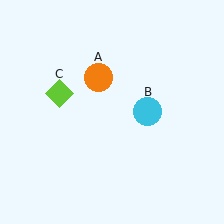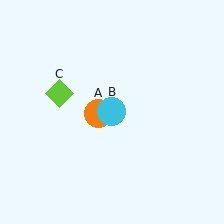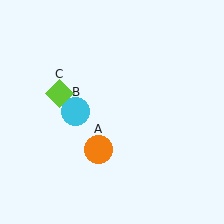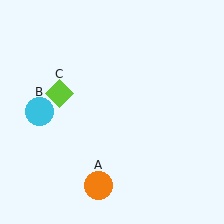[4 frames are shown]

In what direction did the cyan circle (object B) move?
The cyan circle (object B) moved left.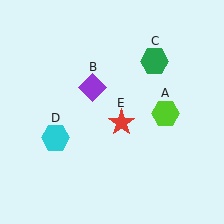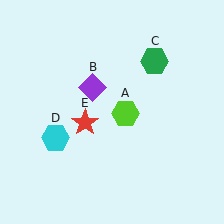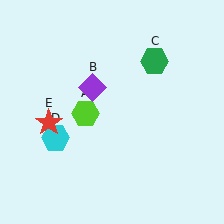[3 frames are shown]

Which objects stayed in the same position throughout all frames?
Purple diamond (object B) and green hexagon (object C) and cyan hexagon (object D) remained stationary.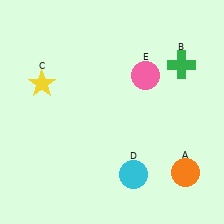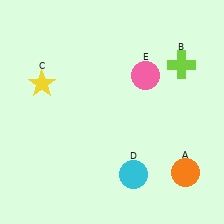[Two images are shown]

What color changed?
The cross (B) changed from green in Image 1 to lime in Image 2.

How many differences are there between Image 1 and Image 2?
There is 1 difference between the two images.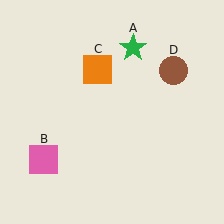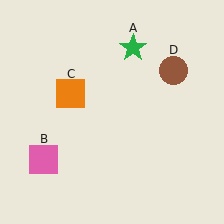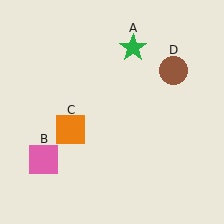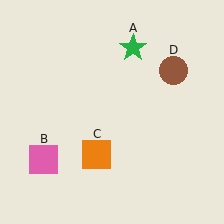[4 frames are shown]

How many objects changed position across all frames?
1 object changed position: orange square (object C).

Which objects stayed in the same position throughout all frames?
Green star (object A) and pink square (object B) and brown circle (object D) remained stationary.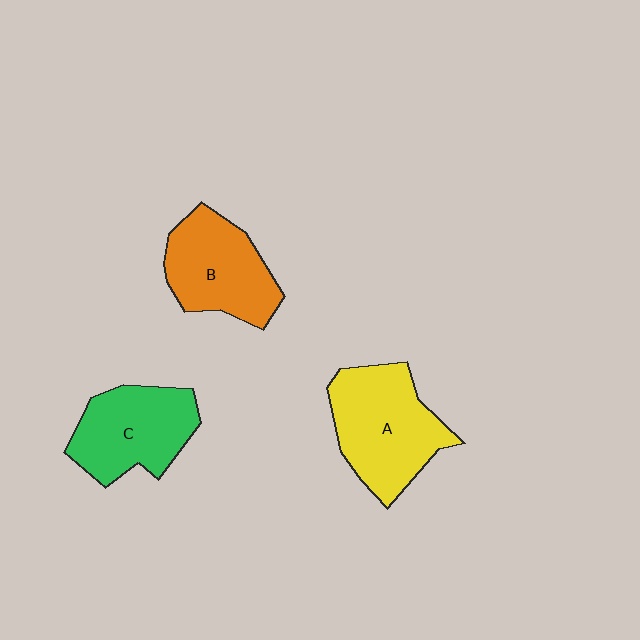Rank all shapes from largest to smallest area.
From largest to smallest: A (yellow), C (green), B (orange).